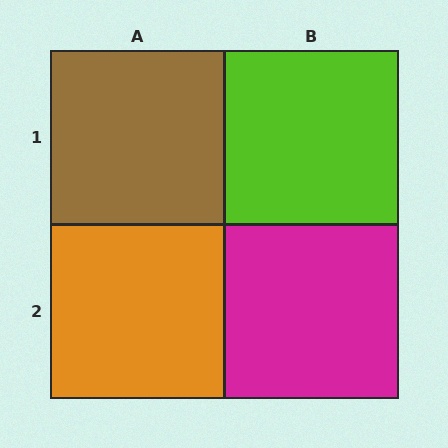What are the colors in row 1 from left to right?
Brown, lime.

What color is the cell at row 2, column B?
Magenta.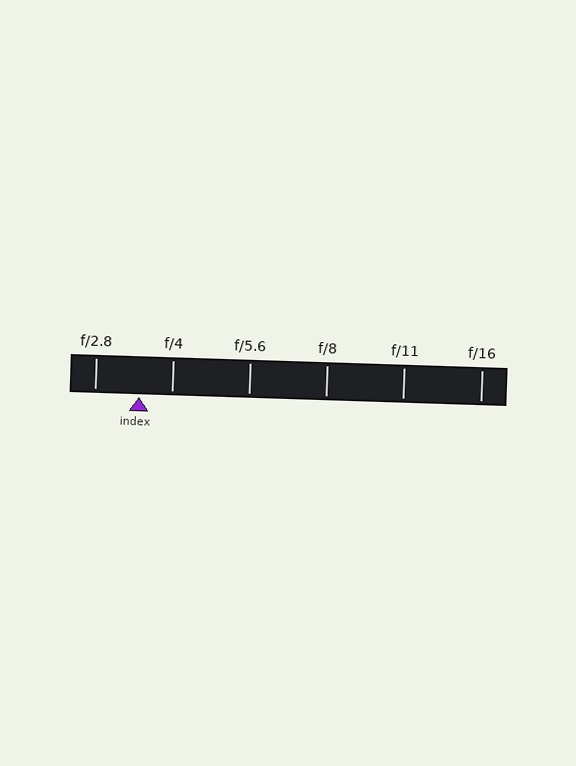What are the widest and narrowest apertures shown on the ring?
The widest aperture shown is f/2.8 and the narrowest is f/16.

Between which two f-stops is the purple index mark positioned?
The index mark is between f/2.8 and f/4.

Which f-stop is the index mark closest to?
The index mark is closest to f/4.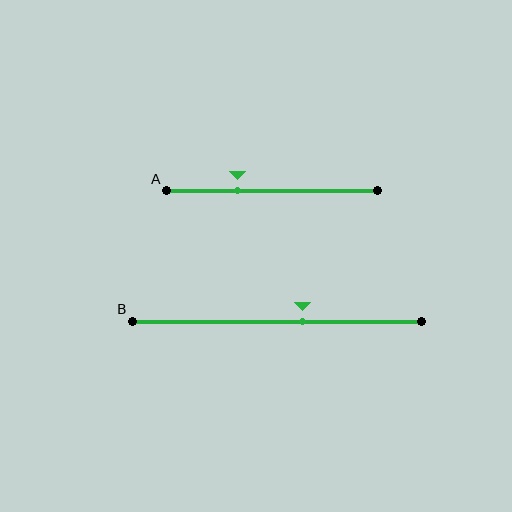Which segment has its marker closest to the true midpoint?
Segment B has its marker closest to the true midpoint.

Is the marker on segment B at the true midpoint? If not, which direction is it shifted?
No, the marker on segment B is shifted to the right by about 9% of the segment length.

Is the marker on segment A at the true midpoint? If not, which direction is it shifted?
No, the marker on segment A is shifted to the left by about 16% of the segment length.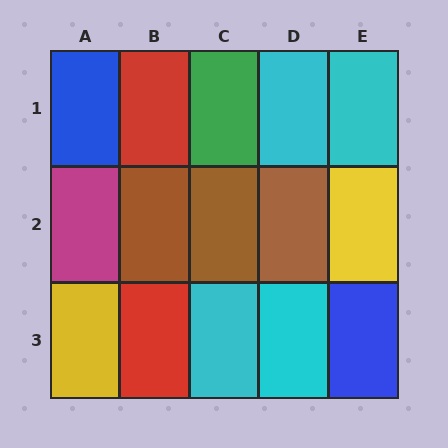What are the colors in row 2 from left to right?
Magenta, brown, brown, brown, yellow.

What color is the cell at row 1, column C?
Green.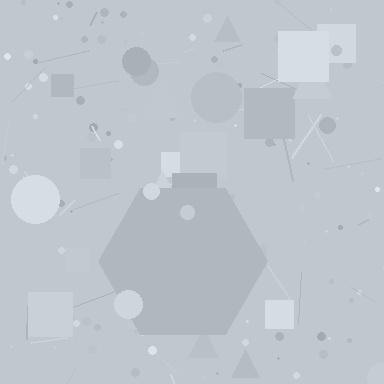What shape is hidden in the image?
A hexagon is hidden in the image.